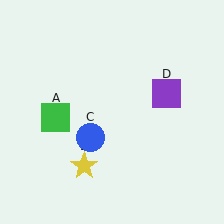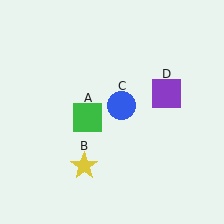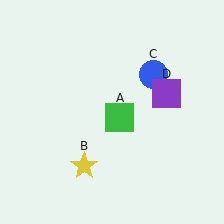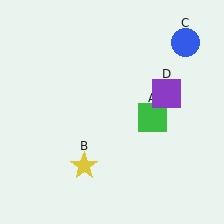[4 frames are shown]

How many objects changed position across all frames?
2 objects changed position: green square (object A), blue circle (object C).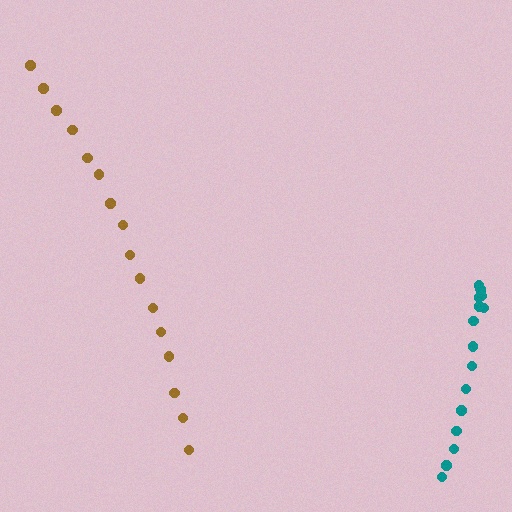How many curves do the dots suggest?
There are 2 distinct paths.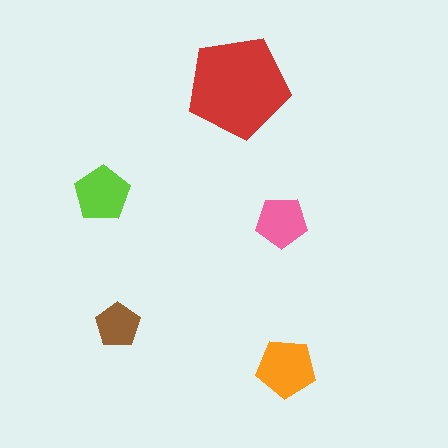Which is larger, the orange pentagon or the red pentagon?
The red one.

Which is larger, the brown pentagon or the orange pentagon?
The orange one.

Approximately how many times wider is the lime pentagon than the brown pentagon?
About 1.5 times wider.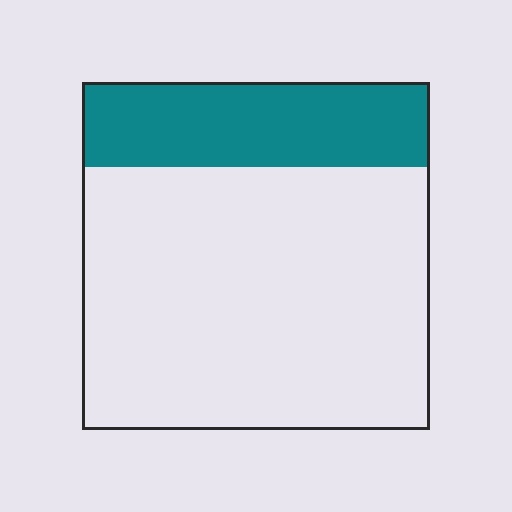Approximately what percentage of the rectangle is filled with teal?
Approximately 25%.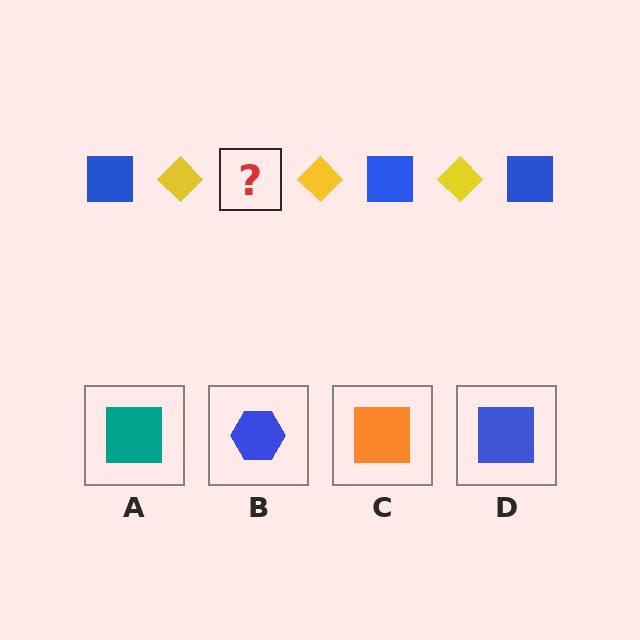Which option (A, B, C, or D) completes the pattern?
D.